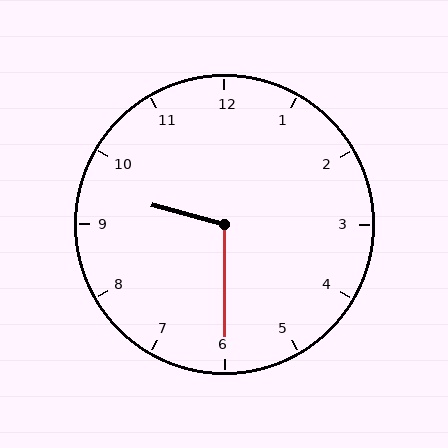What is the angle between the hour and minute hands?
Approximately 105 degrees.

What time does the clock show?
9:30.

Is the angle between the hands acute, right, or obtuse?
It is obtuse.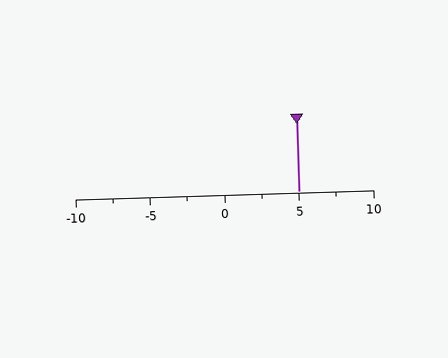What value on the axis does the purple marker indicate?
The marker indicates approximately 5.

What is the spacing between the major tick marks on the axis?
The major ticks are spaced 5 apart.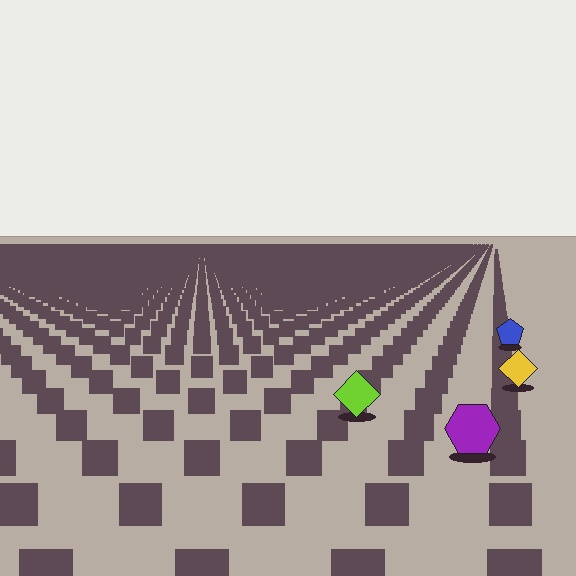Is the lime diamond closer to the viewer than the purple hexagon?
No. The purple hexagon is closer — you can tell from the texture gradient: the ground texture is coarser near it.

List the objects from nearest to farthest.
From nearest to farthest: the purple hexagon, the lime diamond, the yellow diamond, the blue pentagon.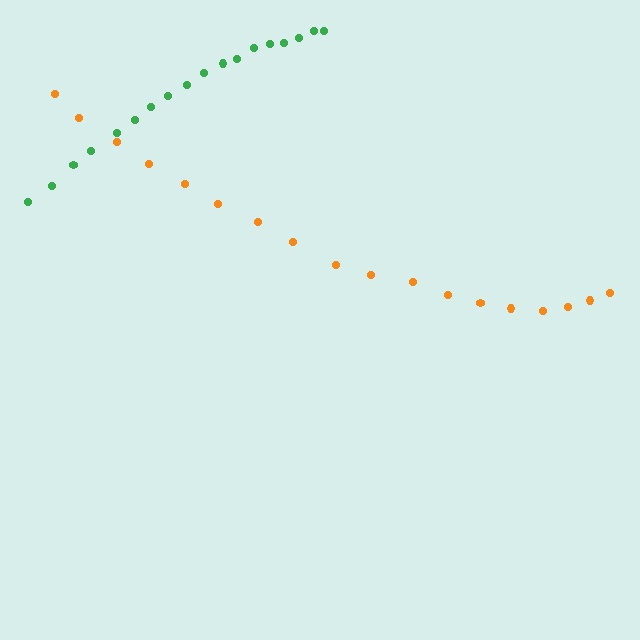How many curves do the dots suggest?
There are 2 distinct paths.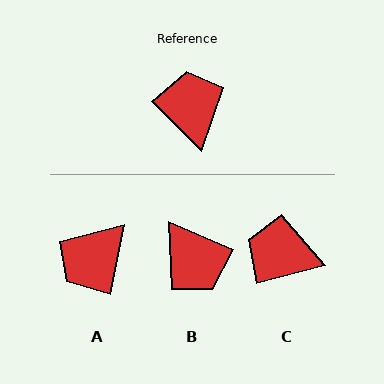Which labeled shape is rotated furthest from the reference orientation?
B, about 158 degrees away.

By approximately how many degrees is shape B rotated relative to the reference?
Approximately 158 degrees clockwise.